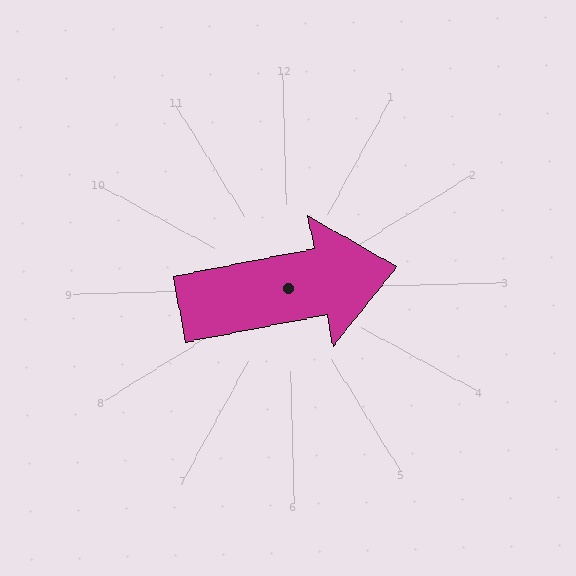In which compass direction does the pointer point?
East.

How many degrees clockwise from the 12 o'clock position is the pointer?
Approximately 80 degrees.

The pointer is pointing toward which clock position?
Roughly 3 o'clock.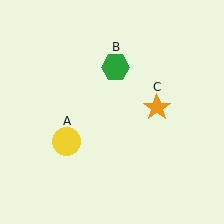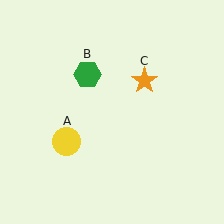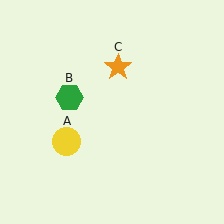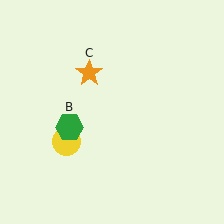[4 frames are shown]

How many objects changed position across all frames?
2 objects changed position: green hexagon (object B), orange star (object C).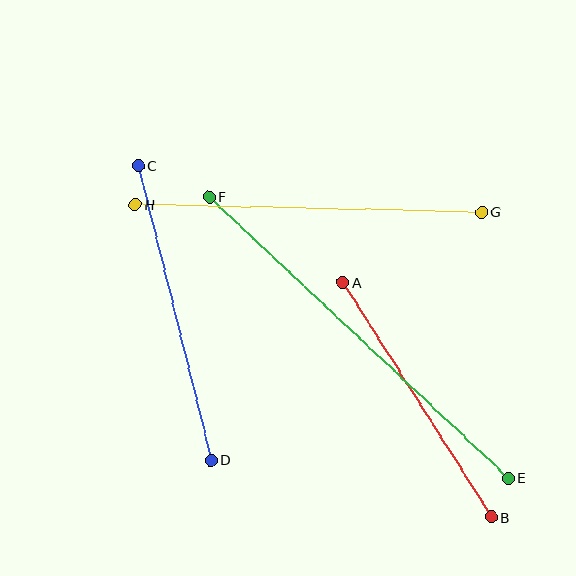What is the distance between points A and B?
The distance is approximately 278 pixels.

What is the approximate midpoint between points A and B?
The midpoint is at approximately (417, 400) pixels.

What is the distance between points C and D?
The distance is approximately 303 pixels.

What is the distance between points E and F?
The distance is approximately 411 pixels.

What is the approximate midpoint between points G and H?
The midpoint is at approximately (309, 209) pixels.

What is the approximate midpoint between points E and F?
The midpoint is at approximately (359, 338) pixels.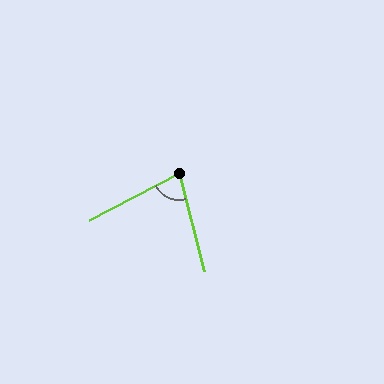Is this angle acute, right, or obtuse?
It is acute.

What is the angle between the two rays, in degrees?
Approximately 77 degrees.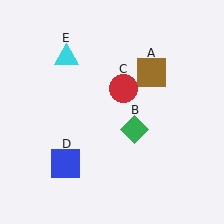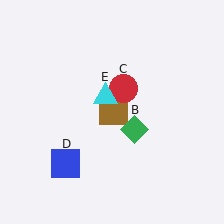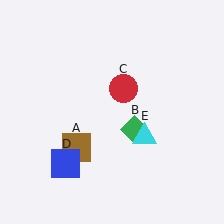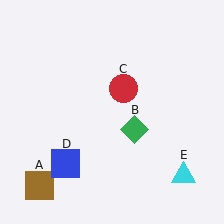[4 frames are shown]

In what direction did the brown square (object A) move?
The brown square (object A) moved down and to the left.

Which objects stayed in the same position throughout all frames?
Green diamond (object B) and red circle (object C) and blue square (object D) remained stationary.